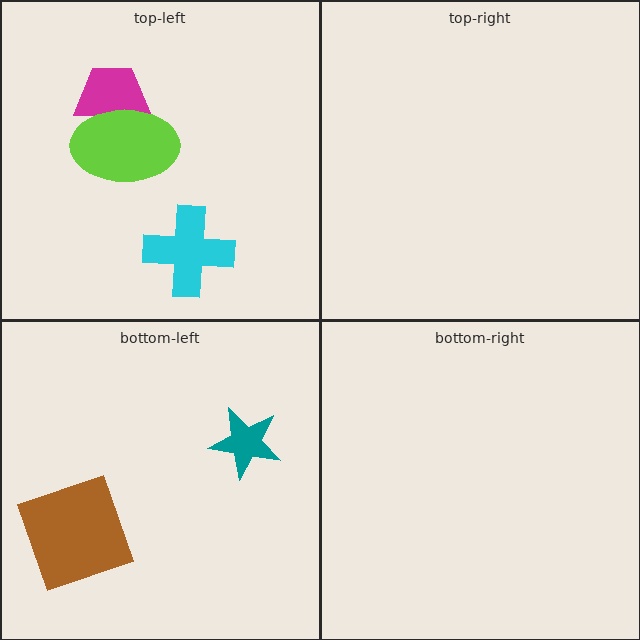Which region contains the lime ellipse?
The top-left region.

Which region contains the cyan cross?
The top-left region.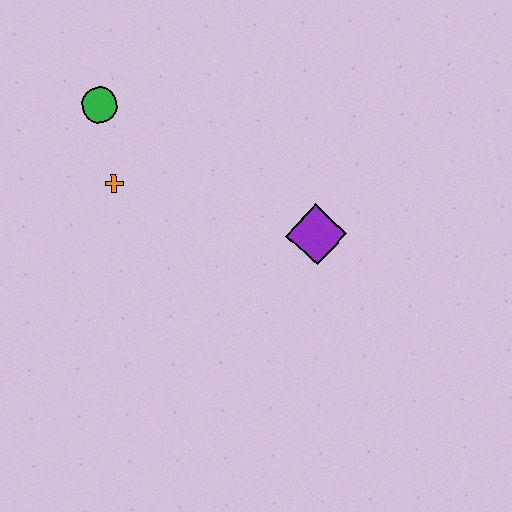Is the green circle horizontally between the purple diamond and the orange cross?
No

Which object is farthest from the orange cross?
The purple diamond is farthest from the orange cross.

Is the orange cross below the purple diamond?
No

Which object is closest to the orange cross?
The green circle is closest to the orange cross.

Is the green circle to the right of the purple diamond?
No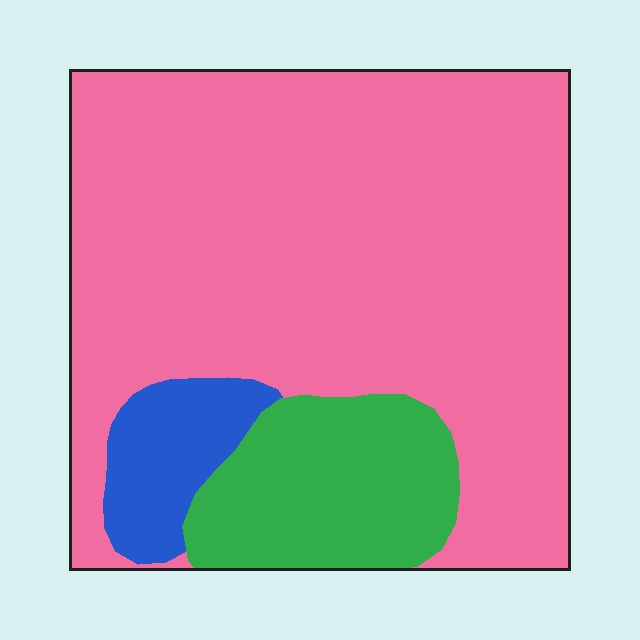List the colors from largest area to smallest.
From largest to smallest: pink, green, blue.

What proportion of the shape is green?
Green covers roughly 15% of the shape.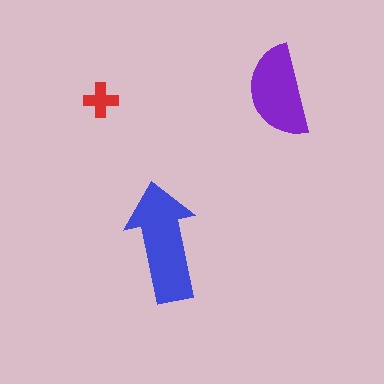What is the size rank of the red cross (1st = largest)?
3rd.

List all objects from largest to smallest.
The blue arrow, the purple semicircle, the red cross.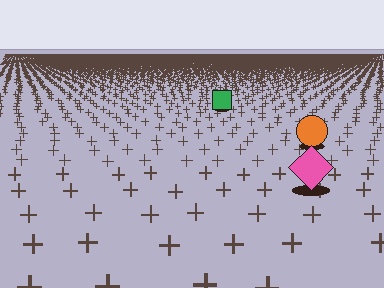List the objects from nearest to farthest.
From nearest to farthest: the pink diamond, the orange circle, the green square.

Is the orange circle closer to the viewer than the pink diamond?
No. The pink diamond is closer — you can tell from the texture gradient: the ground texture is coarser near it.